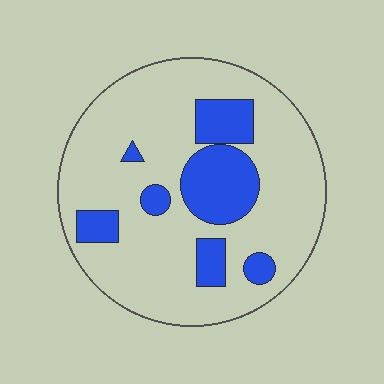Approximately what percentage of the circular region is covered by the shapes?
Approximately 20%.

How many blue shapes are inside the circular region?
7.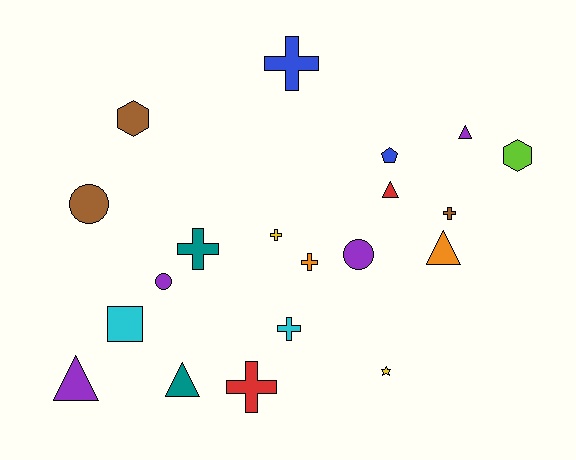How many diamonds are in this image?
There are no diamonds.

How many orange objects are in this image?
There are 2 orange objects.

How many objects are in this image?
There are 20 objects.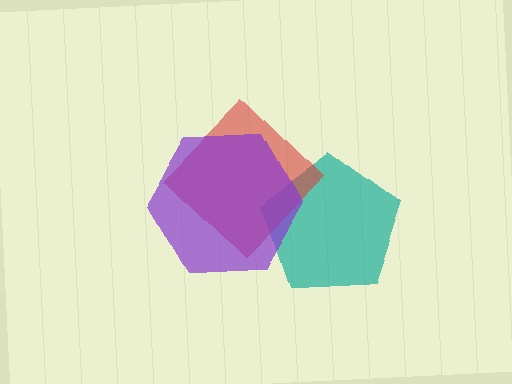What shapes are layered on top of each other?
The layered shapes are: a teal pentagon, a red diamond, a purple hexagon.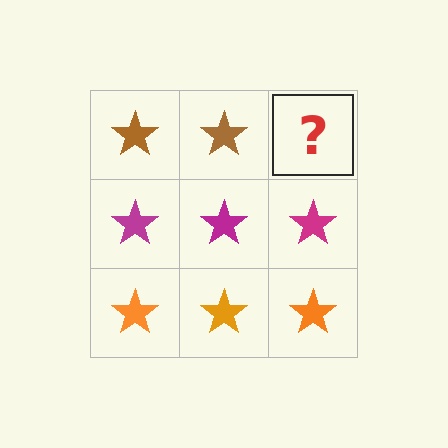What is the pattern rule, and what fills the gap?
The rule is that each row has a consistent color. The gap should be filled with a brown star.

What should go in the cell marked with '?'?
The missing cell should contain a brown star.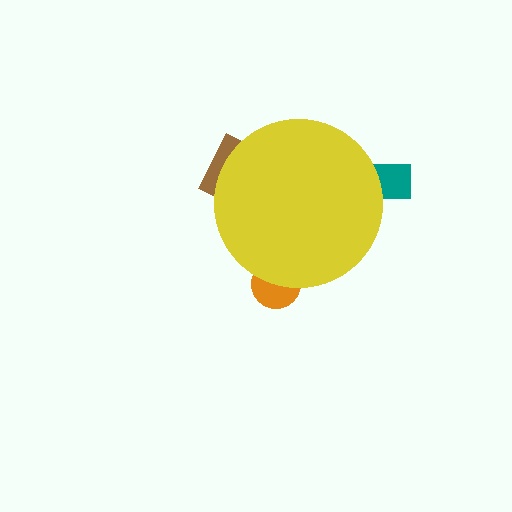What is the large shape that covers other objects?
A yellow circle.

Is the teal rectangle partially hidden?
Yes, the teal rectangle is partially hidden behind the yellow circle.